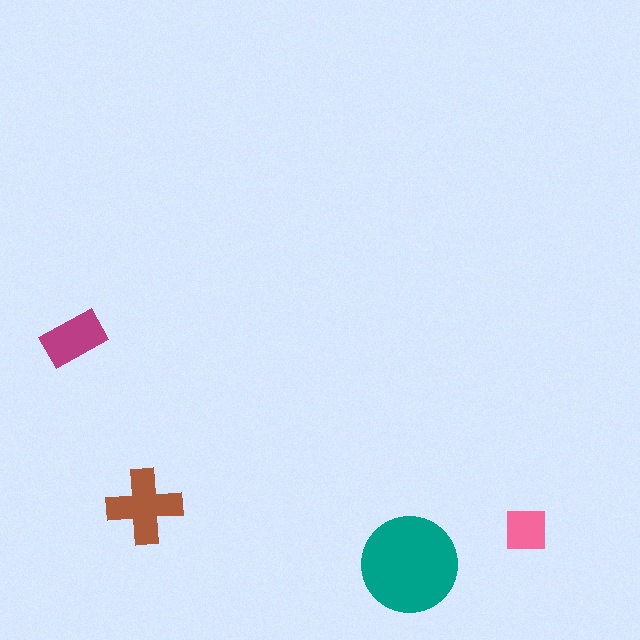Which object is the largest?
The teal circle.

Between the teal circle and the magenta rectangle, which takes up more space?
The teal circle.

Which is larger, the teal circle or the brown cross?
The teal circle.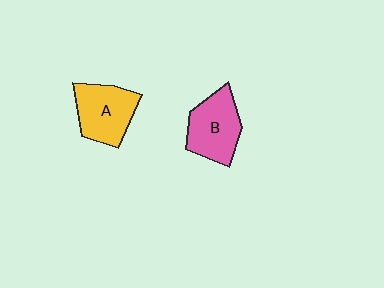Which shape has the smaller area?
Shape B (pink).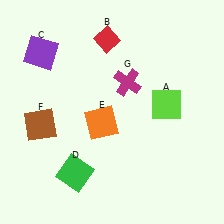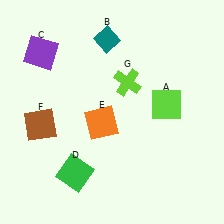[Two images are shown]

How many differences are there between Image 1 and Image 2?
There are 2 differences between the two images.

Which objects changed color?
B changed from red to teal. G changed from magenta to lime.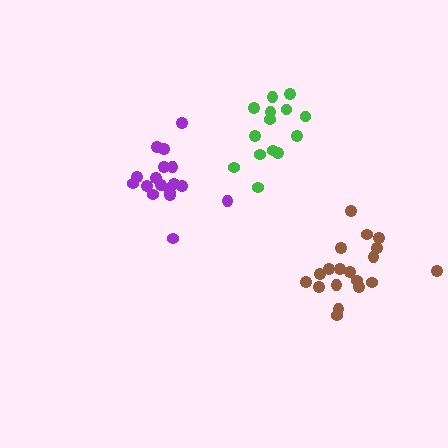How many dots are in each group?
Group 1: 19 dots, Group 2: 18 dots, Group 3: 14 dots (51 total).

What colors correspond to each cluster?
The clusters are colored: brown, purple, green.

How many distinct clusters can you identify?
There are 3 distinct clusters.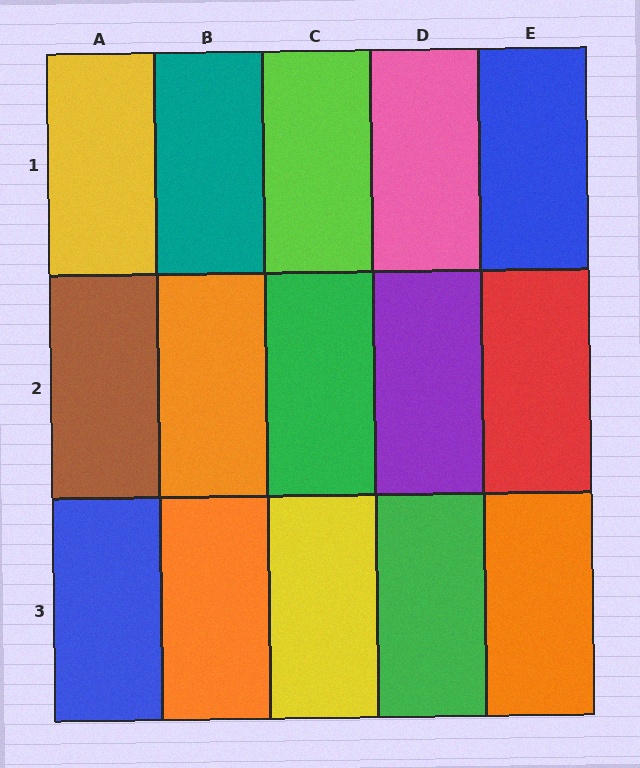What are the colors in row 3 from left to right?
Blue, orange, yellow, green, orange.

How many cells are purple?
1 cell is purple.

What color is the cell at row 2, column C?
Green.